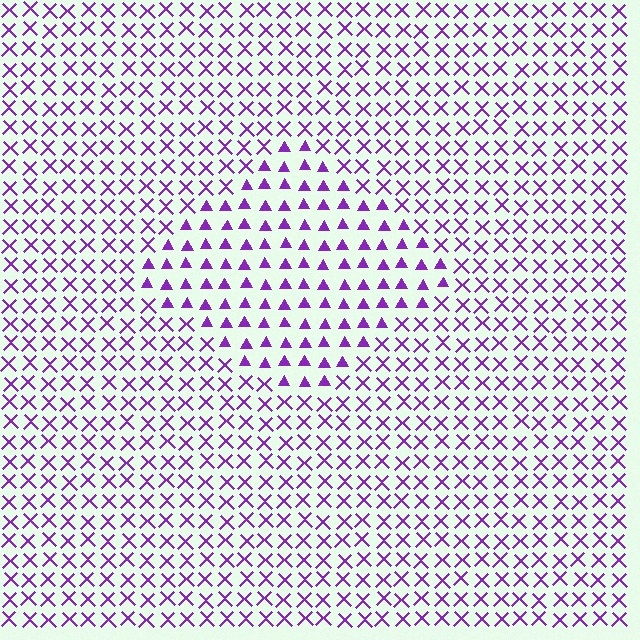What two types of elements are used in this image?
The image uses triangles inside the diamond region and X marks outside it.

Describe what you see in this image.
The image is filled with small purple elements arranged in a uniform grid. A diamond-shaped region contains triangles, while the surrounding area contains X marks. The boundary is defined purely by the change in element shape.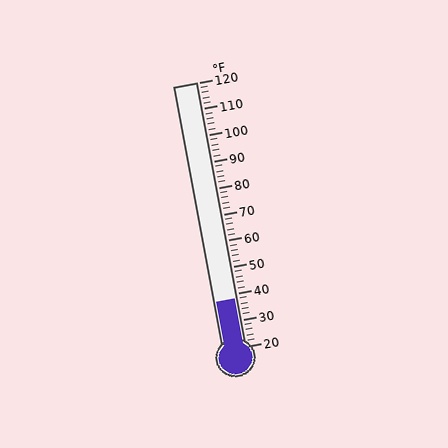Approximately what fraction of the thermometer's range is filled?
The thermometer is filled to approximately 20% of its range.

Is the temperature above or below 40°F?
The temperature is below 40°F.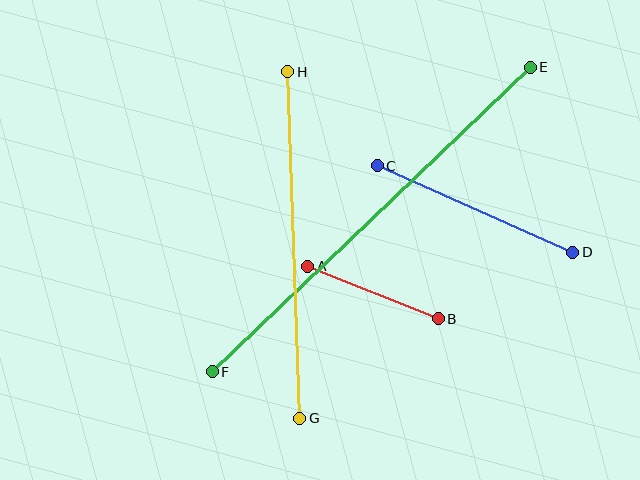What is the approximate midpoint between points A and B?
The midpoint is at approximately (373, 292) pixels.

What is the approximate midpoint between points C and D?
The midpoint is at approximately (475, 209) pixels.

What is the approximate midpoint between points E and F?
The midpoint is at approximately (371, 219) pixels.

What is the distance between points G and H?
The distance is approximately 347 pixels.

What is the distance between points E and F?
The distance is approximately 440 pixels.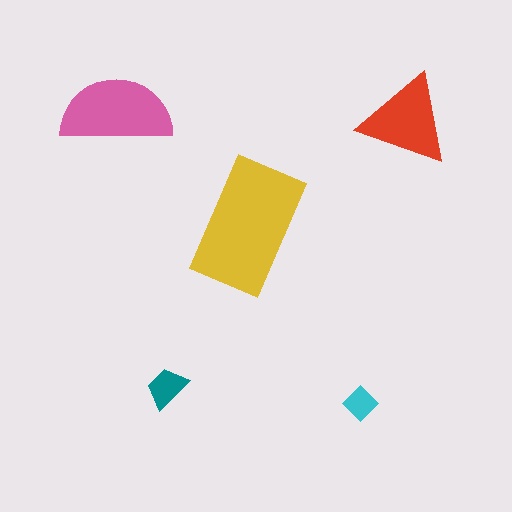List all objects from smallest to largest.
The cyan diamond, the teal trapezoid, the red triangle, the pink semicircle, the yellow rectangle.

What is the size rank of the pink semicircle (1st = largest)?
2nd.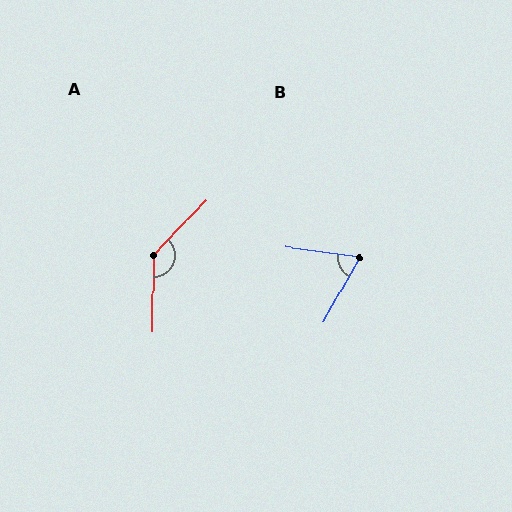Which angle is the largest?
A, at approximately 137 degrees.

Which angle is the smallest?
B, at approximately 69 degrees.